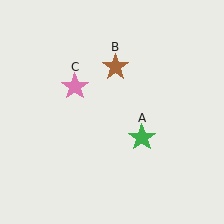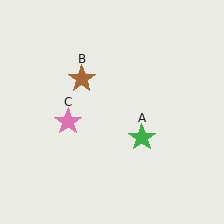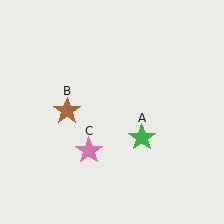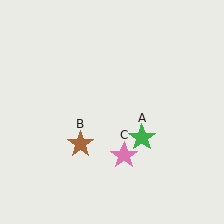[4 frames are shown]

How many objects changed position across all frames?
2 objects changed position: brown star (object B), pink star (object C).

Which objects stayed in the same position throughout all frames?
Green star (object A) remained stationary.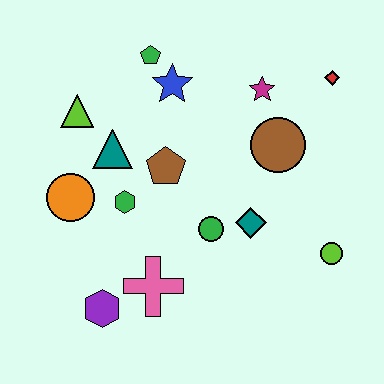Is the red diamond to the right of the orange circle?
Yes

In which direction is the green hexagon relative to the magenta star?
The green hexagon is to the left of the magenta star.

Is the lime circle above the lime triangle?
No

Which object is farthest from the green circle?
The red diamond is farthest from the green circle.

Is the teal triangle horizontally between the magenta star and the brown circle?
No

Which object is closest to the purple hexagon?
The pink cross is closest to the purple hexagon.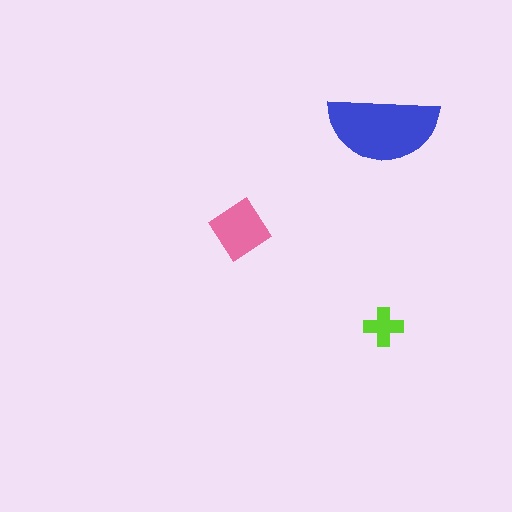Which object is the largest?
The blue semicircle.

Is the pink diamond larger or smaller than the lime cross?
Larger.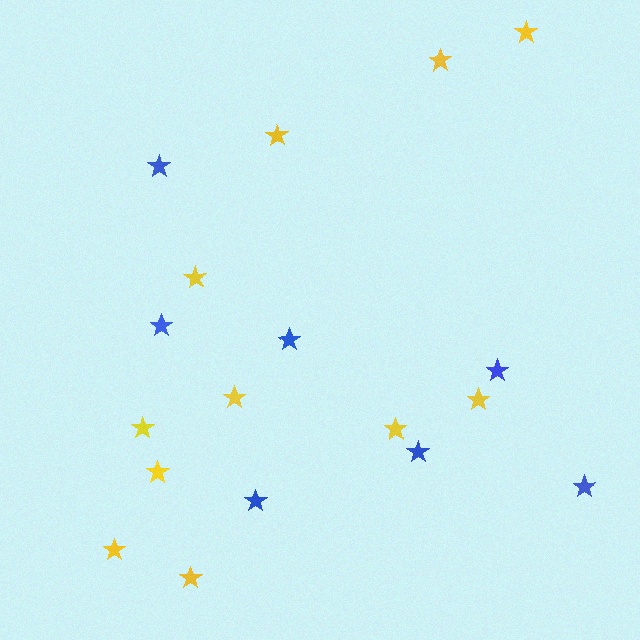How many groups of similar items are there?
There are 2 groups: one group of yellow stars (11) and one group of blue stars (7).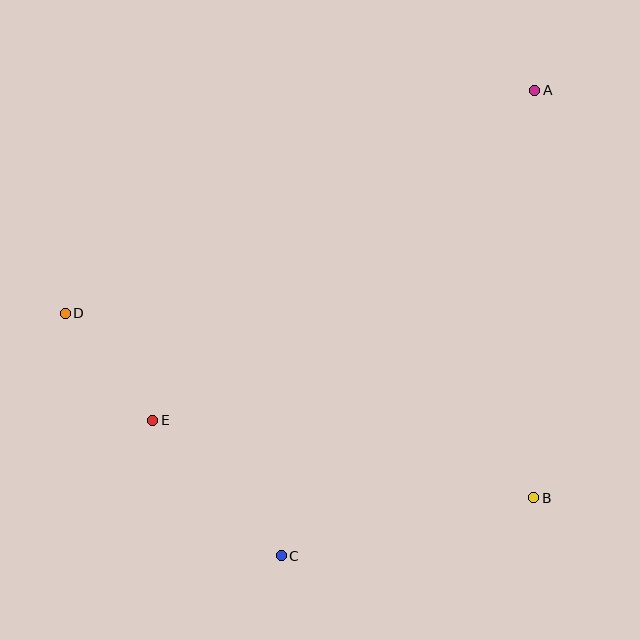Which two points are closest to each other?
Points D and E are closest to each other.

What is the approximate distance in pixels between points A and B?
The distance between A and B is approximately 407 pixels.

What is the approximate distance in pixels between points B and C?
The distance between B and C is approximately 259 pixels.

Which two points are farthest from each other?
Points A and C are farthest from each other.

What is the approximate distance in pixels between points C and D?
The distance between C and D is approximately 325 pixels.